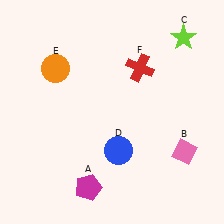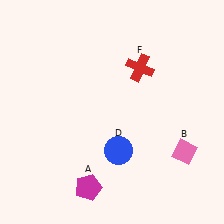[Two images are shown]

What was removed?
The orange circle (E), the lime star (C) were removed in Image 2.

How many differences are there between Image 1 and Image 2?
There are 2 differences between the two images.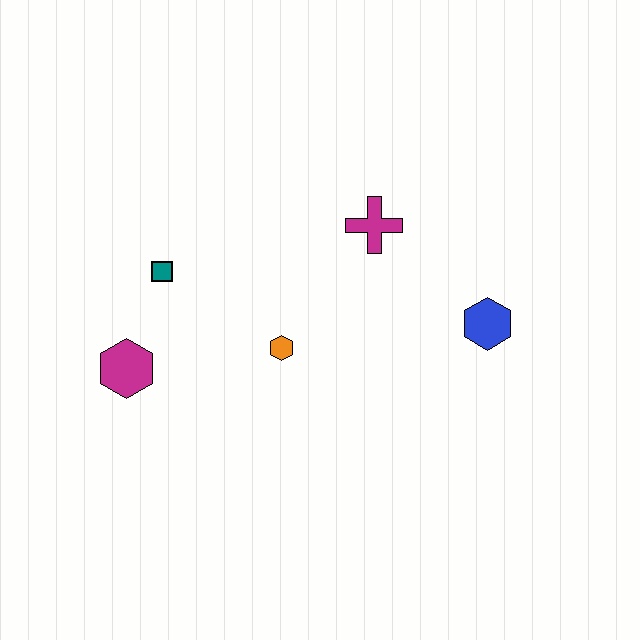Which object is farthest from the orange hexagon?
The blue hexagon is farthest from the orange hexagon.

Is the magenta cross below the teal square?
No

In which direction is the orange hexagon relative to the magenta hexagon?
The orange hexagon is to the right of the magenta hexagon.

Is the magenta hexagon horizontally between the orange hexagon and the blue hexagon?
No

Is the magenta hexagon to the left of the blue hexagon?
Yes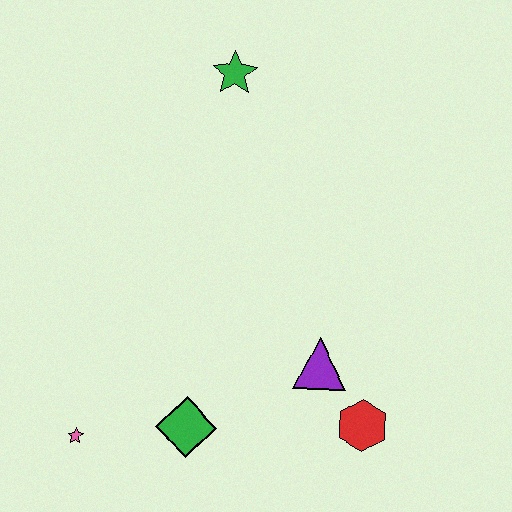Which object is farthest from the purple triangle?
The green star is farthest from the purple triangle.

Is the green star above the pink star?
Yes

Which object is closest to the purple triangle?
The red hexagon is closest to the purple triangle.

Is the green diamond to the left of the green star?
Yes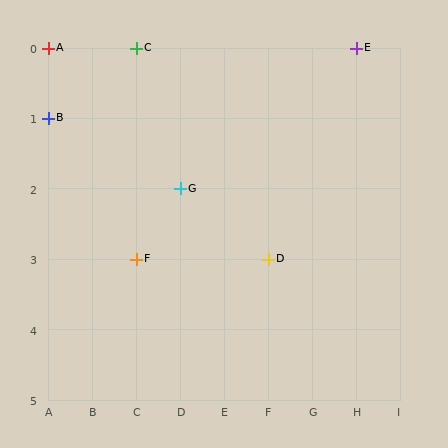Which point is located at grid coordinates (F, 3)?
Point D is at (F, 3).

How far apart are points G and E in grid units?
Points G and E are 4 columns and 2 rows apart (about 4.5 grid units diagonally).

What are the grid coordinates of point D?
Point D is at grid coordinates (F, 3).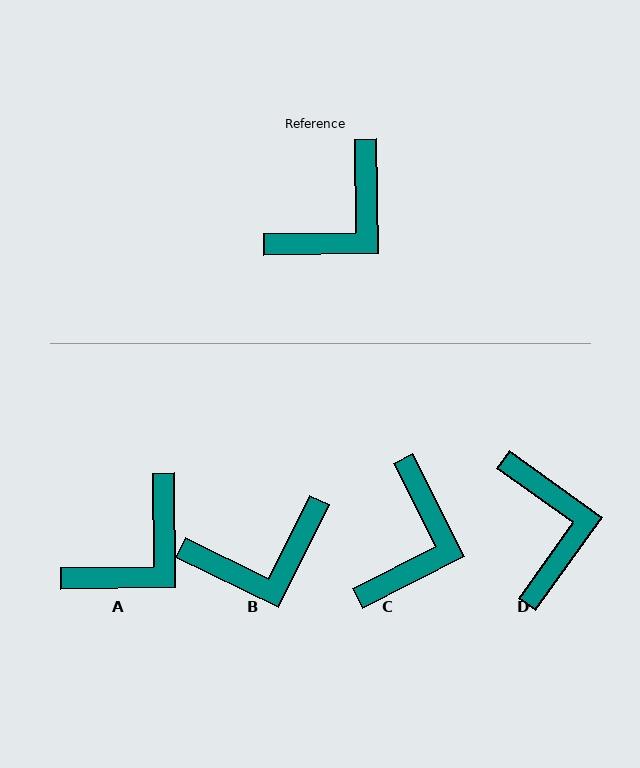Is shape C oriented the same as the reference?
No, it is off by about 26 degrees.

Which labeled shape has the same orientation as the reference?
A.